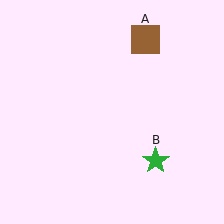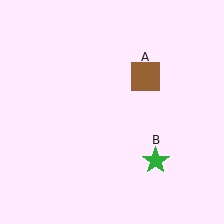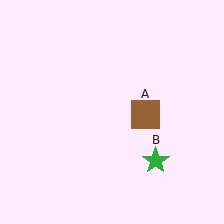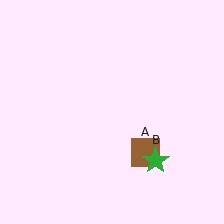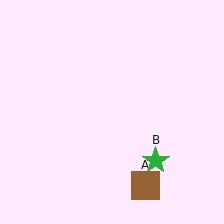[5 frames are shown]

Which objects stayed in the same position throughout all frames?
Green star (object B) remained stationary.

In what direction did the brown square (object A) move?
The brown square (object A) moved down.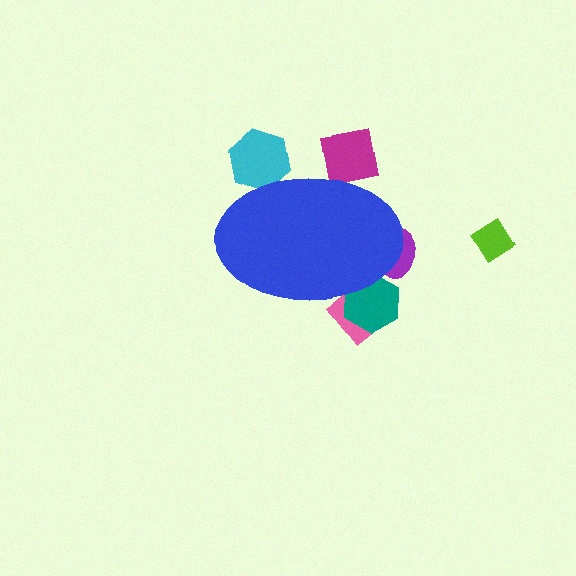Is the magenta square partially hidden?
Yes, the magenta square is partially hidden behind the blue ellipse.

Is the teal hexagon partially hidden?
Yes, the teal hexagon is partially hidden behind the blue ellipse.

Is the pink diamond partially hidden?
Yes, the pink diamond is partially hidden behind the blue ellipse.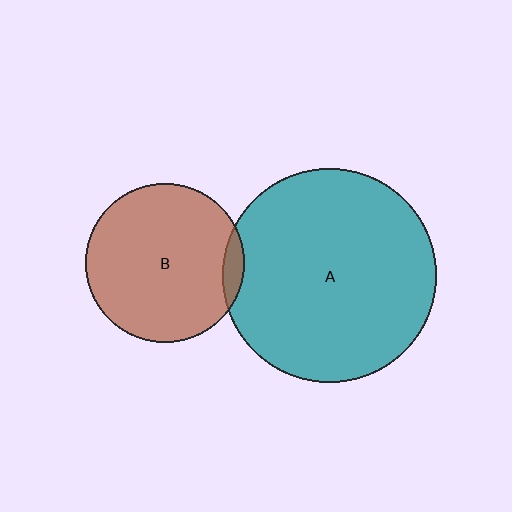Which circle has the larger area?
Circle A (teal).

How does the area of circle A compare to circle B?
Approximately 1.8 times.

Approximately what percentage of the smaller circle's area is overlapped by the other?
Approximately 5%.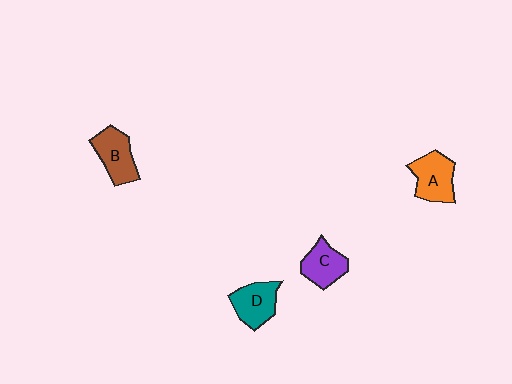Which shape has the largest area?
Shape A (orange).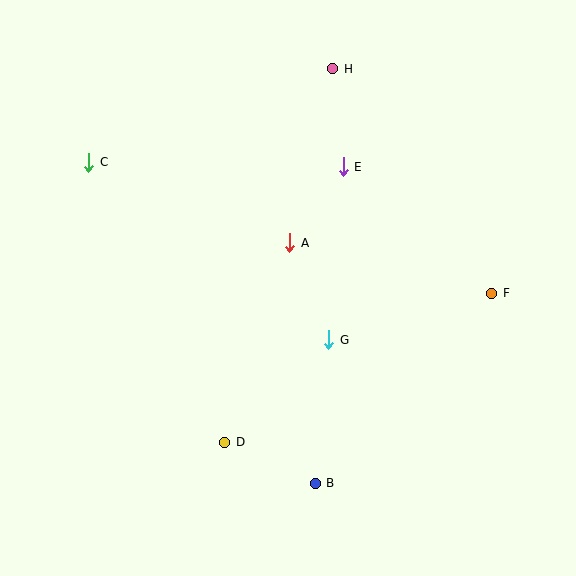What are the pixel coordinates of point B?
Point B is at (315, 483).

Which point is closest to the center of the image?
Point A at (290, 243) is closest to the center.